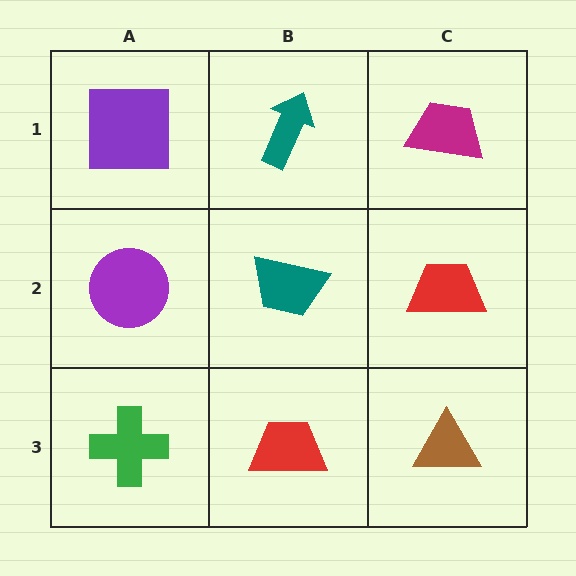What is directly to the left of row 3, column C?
A red trapezoid.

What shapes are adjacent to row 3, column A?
A purple circle (row 2, column A), a red trapezoid (row 3, column B).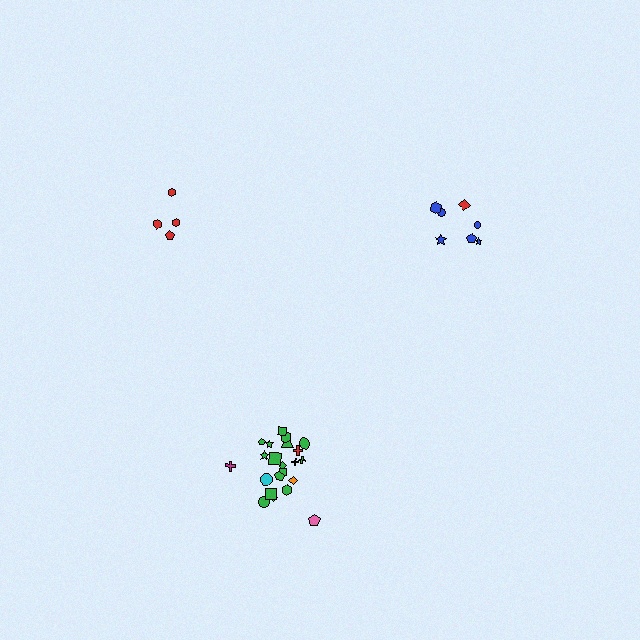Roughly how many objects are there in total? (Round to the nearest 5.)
Roughly 35 objects in total.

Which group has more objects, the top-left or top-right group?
The top-right group.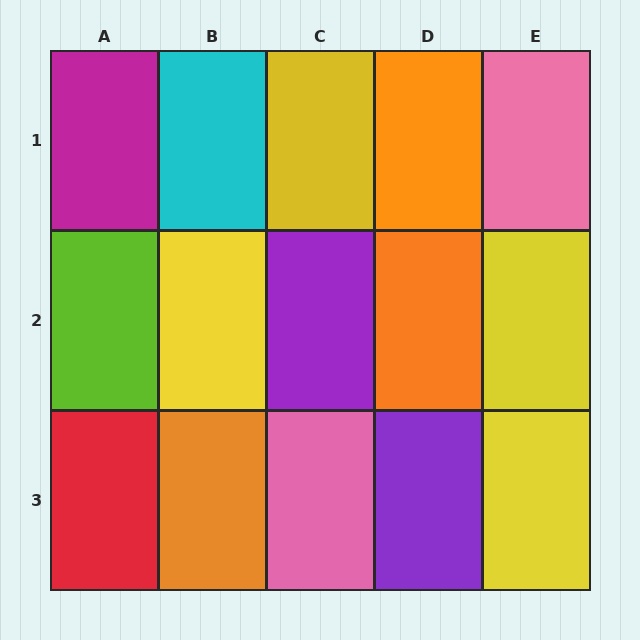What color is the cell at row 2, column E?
Yellow.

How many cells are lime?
1 cell is lime.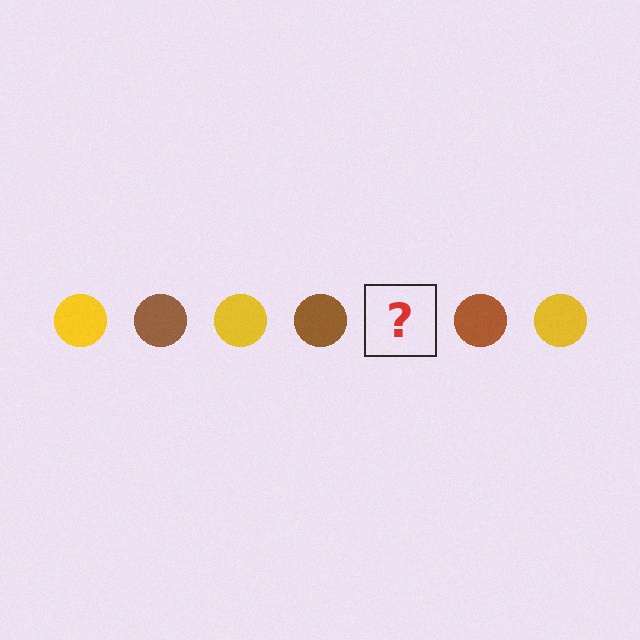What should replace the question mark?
The question mark should be replaced with a yellow circle.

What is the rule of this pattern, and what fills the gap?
The rule is that the pattern cycles through yellow, brown circles. The gap should be filled with a yellow circle.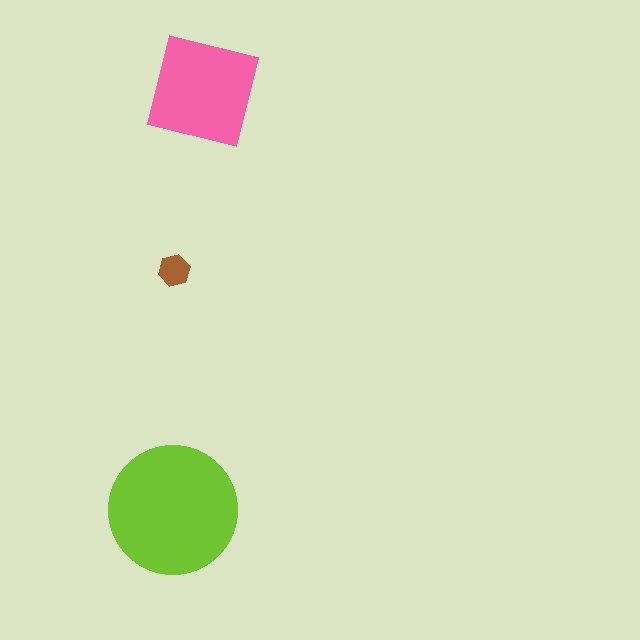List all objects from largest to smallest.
The lime circle, the pink square, the brown hexagon.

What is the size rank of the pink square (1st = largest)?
2nd.